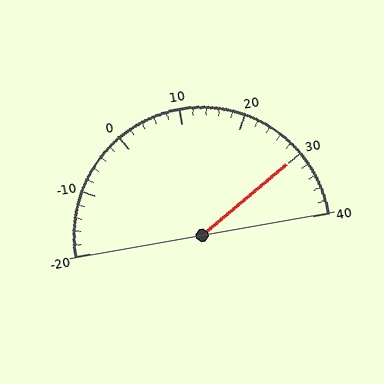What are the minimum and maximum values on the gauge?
The gauge ranges from -20 to 40.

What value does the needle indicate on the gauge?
The needle indicates approximately 30.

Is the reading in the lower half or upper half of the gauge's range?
The reading is in the upper half of the range (-20 to 40).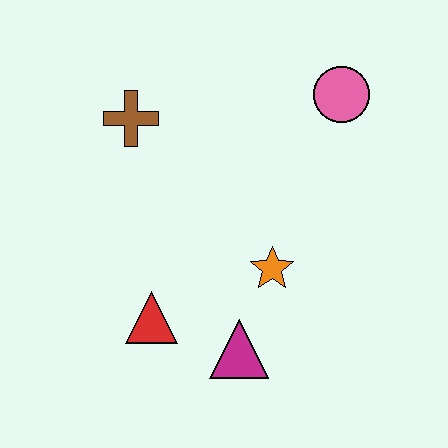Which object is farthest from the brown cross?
The magenta triangle is farthest from the brown cross.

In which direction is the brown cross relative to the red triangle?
The brown cross is above the red triangle.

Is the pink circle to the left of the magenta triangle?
No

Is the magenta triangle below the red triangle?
Yes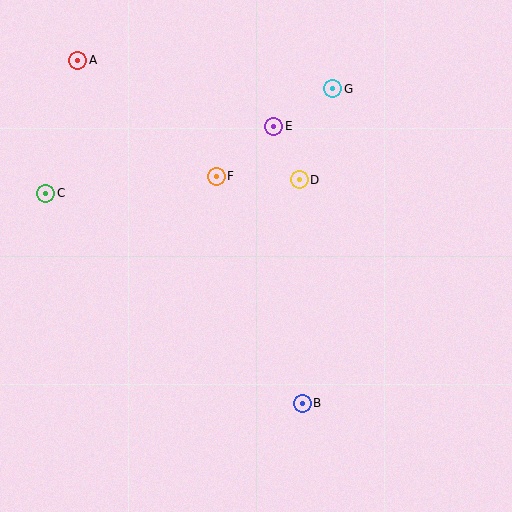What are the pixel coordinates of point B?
Point B is at (302, 403).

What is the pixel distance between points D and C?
The distance between D and C is 254 pixels.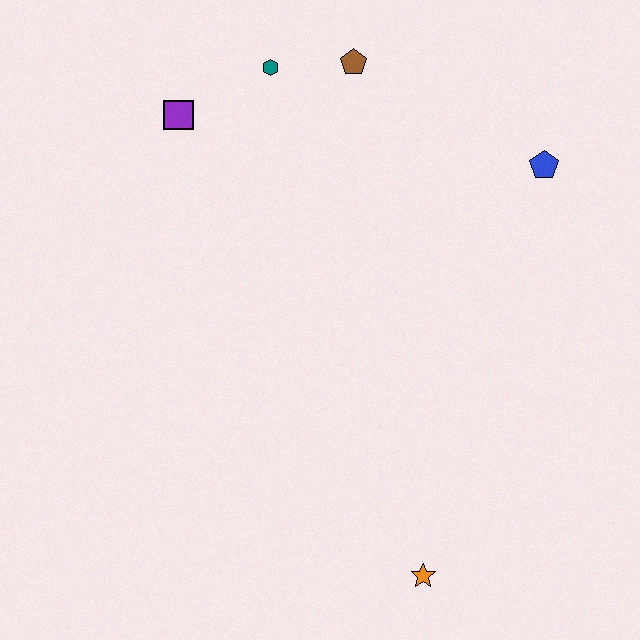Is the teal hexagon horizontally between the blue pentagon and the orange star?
No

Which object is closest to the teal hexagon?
The brown pentagon is closest to the teal hexagon.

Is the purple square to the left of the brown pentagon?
Yes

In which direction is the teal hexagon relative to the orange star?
The teal hexagon is above the orange star.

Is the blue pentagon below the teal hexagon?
Yes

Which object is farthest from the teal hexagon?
The orange star is farthest from the teal hexagon.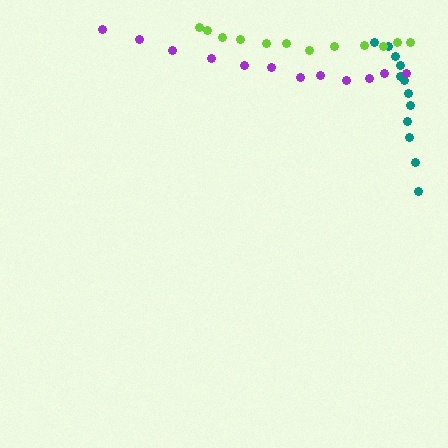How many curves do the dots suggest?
There are 3 distinct paths.